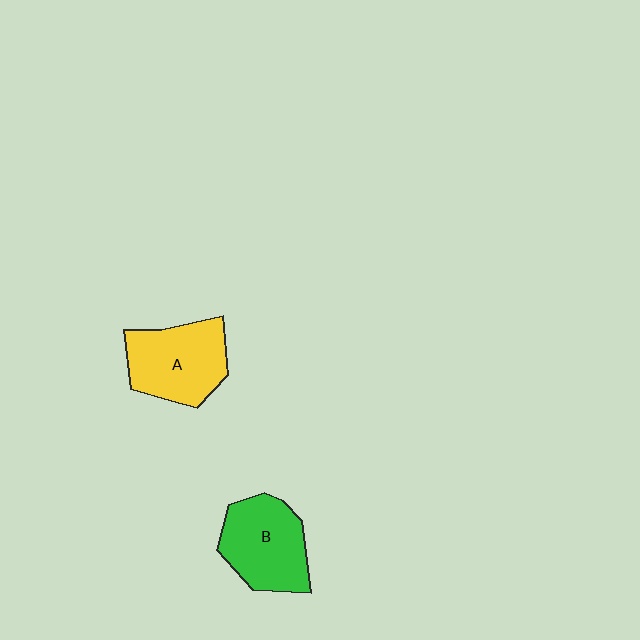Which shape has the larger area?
Shape A (yellow).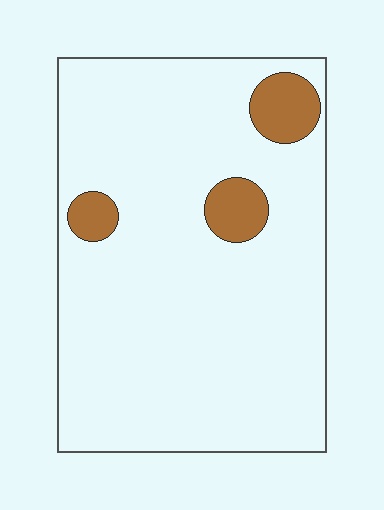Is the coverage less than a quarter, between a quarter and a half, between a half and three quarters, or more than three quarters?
Less than a quarter.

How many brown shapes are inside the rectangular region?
3.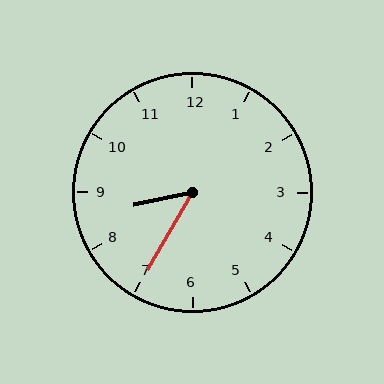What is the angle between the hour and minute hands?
Approximately 48 degrees.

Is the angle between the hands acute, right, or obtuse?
It is acute.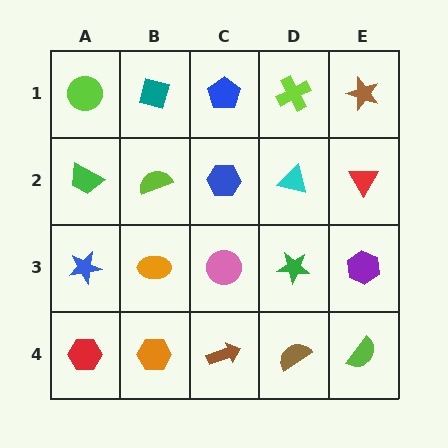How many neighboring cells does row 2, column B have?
4.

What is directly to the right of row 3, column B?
A pink circle.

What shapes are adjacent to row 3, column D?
A cyan triangle (row 2, column D), a brown semicircle (row 4, column D), a pink circle (row 3, column C), a purple hexagon (row 3, column E).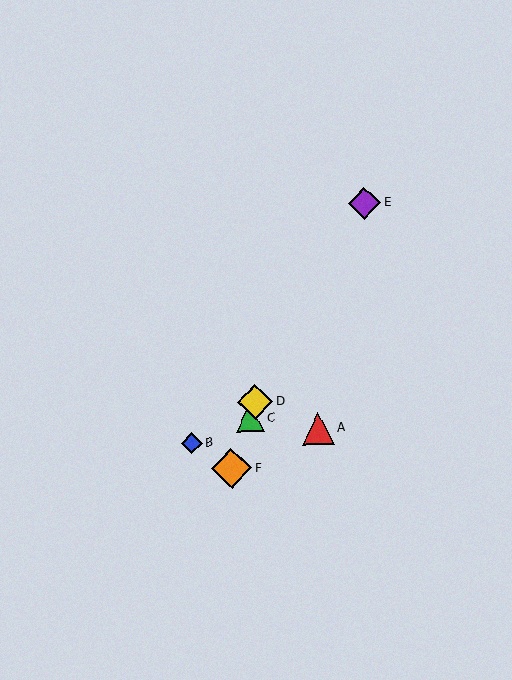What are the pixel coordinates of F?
Object F is at (232, 469).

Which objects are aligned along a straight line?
Objects C, D, F are aligned along a straight line.